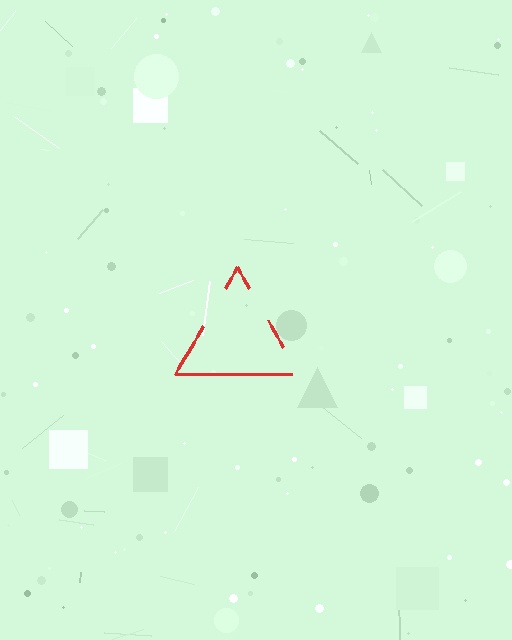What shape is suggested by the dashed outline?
The dashed outline suggests a triangle.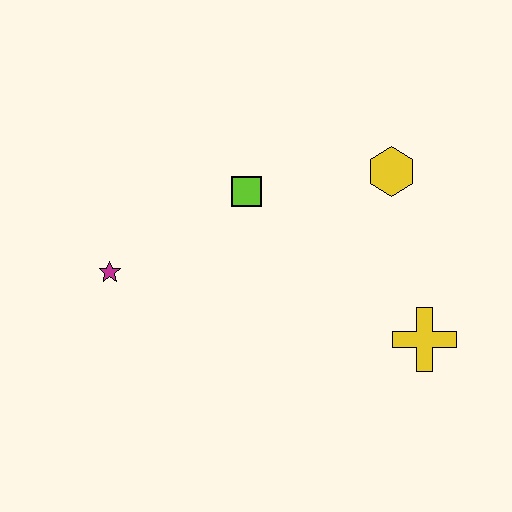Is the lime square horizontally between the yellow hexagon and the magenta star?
Yes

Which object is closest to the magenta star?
The lime square is closest to the magenta star.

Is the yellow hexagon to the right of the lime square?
Yes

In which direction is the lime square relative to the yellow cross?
The lime square is to the left of the yellow cross.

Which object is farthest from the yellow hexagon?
The magenta star is farthest from the yellow hexagon.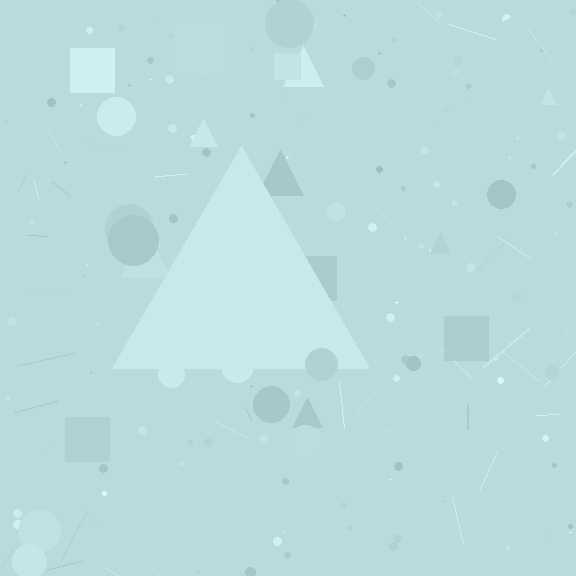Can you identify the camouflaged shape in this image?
The camouflaged shape is a triangle.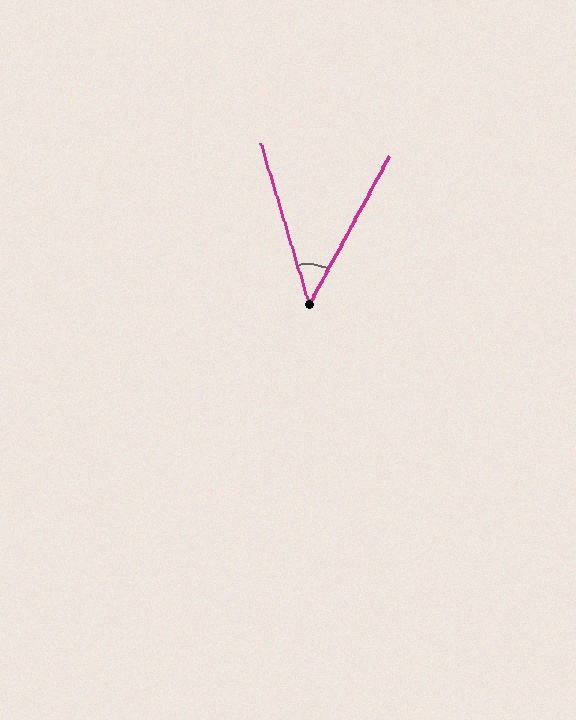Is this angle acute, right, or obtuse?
It is acute.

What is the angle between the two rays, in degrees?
Approximately 45 degrees.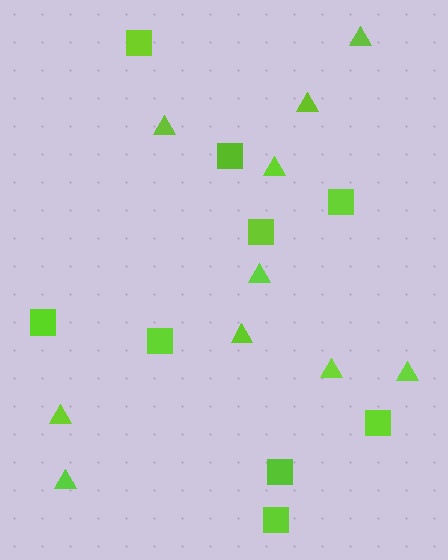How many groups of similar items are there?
There are 2 groups: one group of triangles (10) and one group of squares (9).